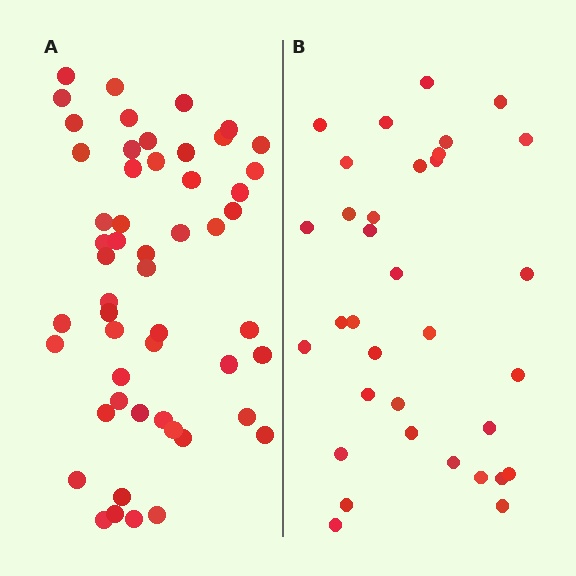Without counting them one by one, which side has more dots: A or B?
Region A (the left region) has more dots.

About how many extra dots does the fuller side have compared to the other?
Region A has approximately 20 more dots than region B.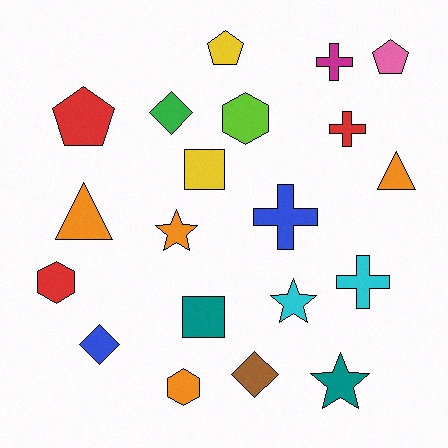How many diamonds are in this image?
There are 3 diamonds.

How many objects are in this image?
There are 20 objects.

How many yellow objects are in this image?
There are 2 yellow objects.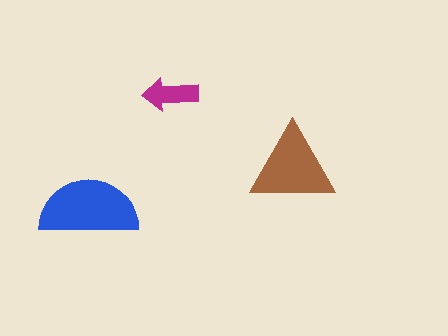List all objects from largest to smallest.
The blue semicircle, the brown triangle, the magenta arrow.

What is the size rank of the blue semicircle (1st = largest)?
1st.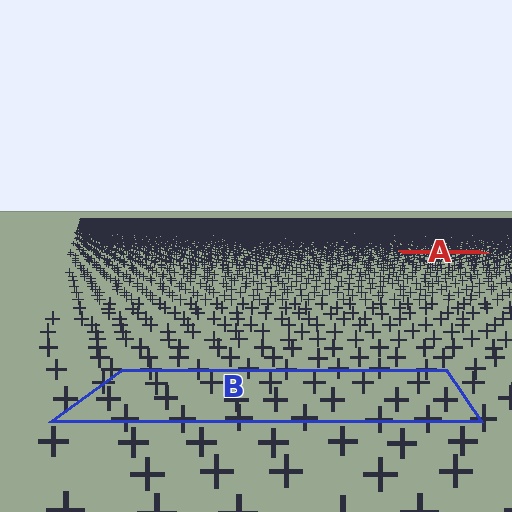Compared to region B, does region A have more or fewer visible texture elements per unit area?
Region A has more texture elements per unit area — they are packed more densely because it is farther away.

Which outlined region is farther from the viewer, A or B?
Region A is farther from the viewer — the texture elements inside it appear smaller and more densely packed.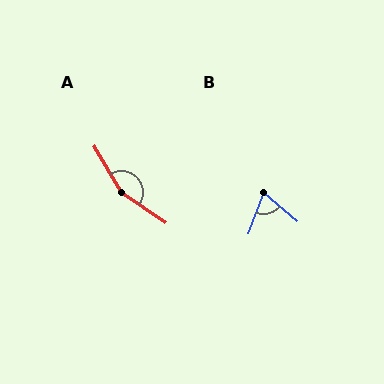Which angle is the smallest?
B, at approximately 70 degrees.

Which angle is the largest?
A, at approximately 155 degrees.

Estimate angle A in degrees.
Approximately 155 degrees.